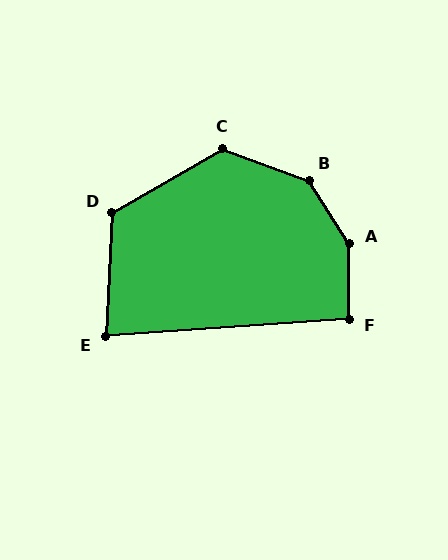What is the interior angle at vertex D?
Approximately 123 degrees (obtuse).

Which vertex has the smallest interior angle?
E, at approximately 83 degrees.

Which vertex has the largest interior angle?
A, at approximately 147 degrees.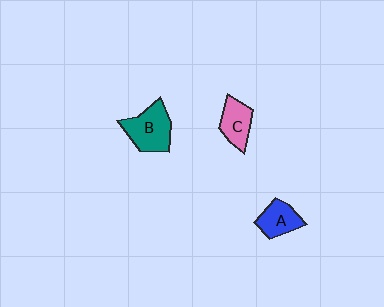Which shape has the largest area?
Shape B (teal).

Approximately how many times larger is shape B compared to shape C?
Approximately 1.4 times.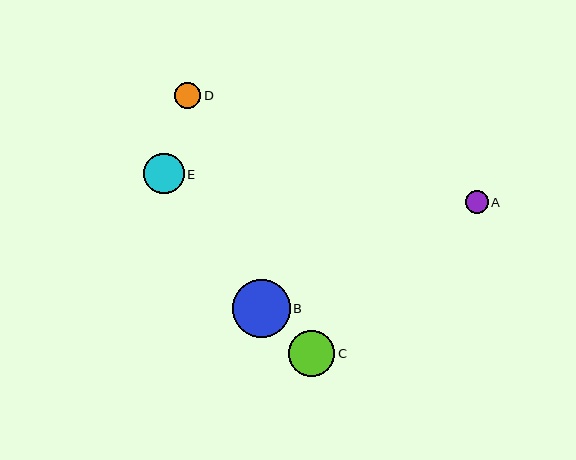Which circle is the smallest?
Circle A is the smallest with a size of approximately 23 pixels.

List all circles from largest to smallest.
From largest to smallest: B, C, E, D, A.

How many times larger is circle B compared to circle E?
Circle B is approximately 1.4 times the size of circle E.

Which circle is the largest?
Circle B is the largest with a size of approximately 58 pixels.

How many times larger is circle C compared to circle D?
Circle C is approximately 1.8 times the size of circle D.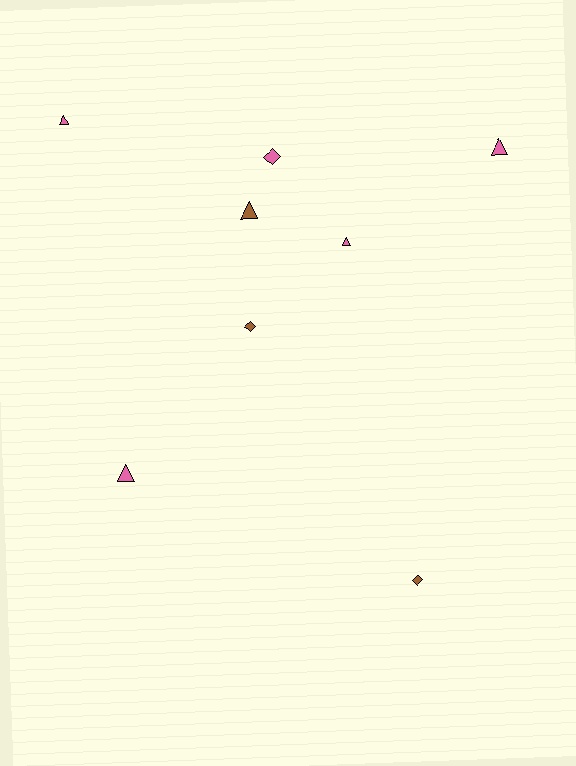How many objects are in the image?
There are 8 objects.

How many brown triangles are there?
There is 1 brown triangle.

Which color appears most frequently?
Pink, with 5 objects.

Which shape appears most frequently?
Triangle, with 5 objects.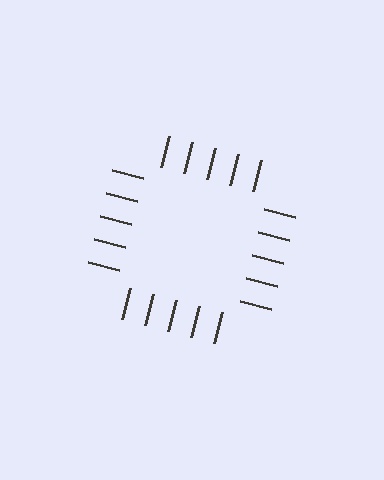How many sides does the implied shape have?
4 sides — the line-ends trace a square.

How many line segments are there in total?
20 — 5 along each of the 4 edges.